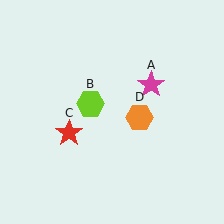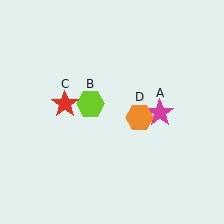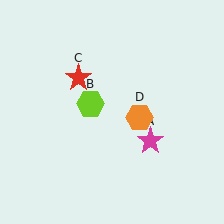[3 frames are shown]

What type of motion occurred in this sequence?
The magenta star (object A), red star (object C) rotated clockwise around the center of the scene.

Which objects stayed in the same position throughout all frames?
Lime hexagon (object B) and orange hexagon (object D) remained stationary.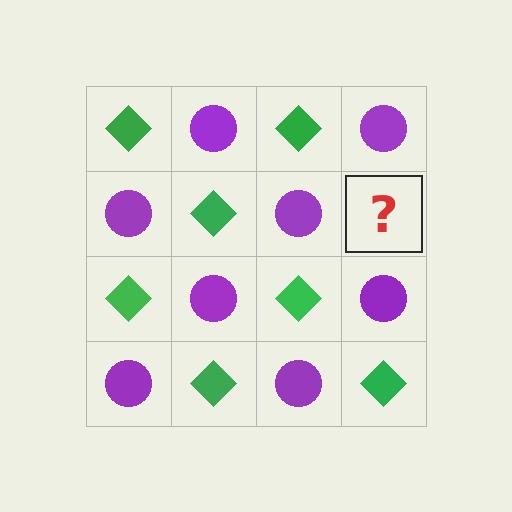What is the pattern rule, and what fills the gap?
The rule is that it alternates green diamond and purple circle in a checkerboard pattern. The gap should be filled with a green diamond.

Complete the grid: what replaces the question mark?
The question mark should be replaced with a green diamond.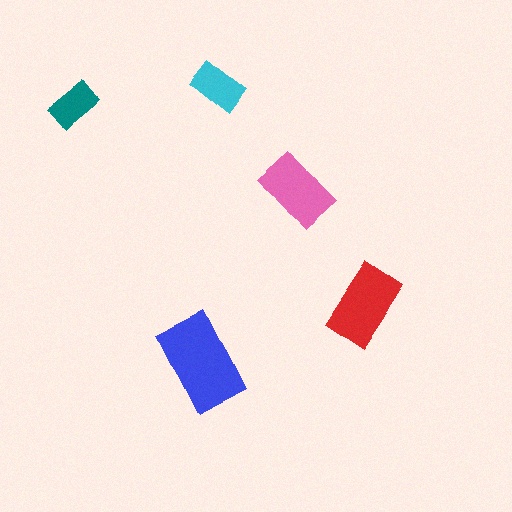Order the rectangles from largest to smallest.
the blue one, the red one, the pink one, the cyan one, the teal one.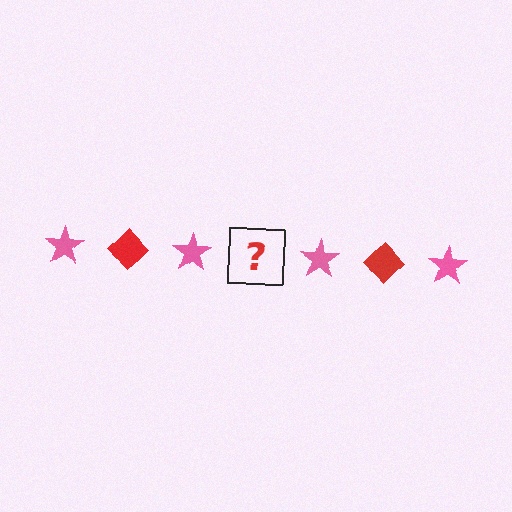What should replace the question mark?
The question mark should be replaced with a red diamond.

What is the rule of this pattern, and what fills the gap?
The rule is that the pattern alternates between pink star and red diamond. The gap should be filled with a red diamond.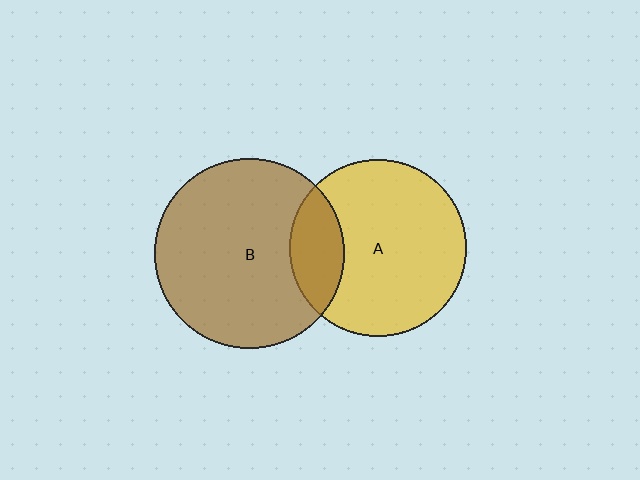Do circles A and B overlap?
Yes.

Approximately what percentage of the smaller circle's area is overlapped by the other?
Approximately 20%.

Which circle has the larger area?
Circle B (brown).